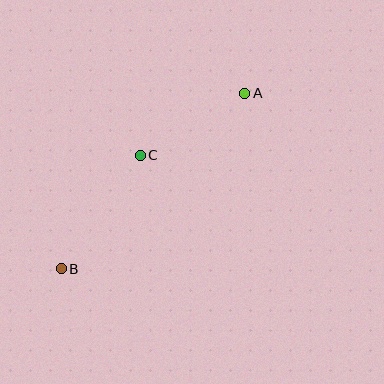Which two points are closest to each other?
Points A and C are closest to each other.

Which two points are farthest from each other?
Points A and B are farthest from each other.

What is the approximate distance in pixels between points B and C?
The distance between B and C is approximately 138 pixels.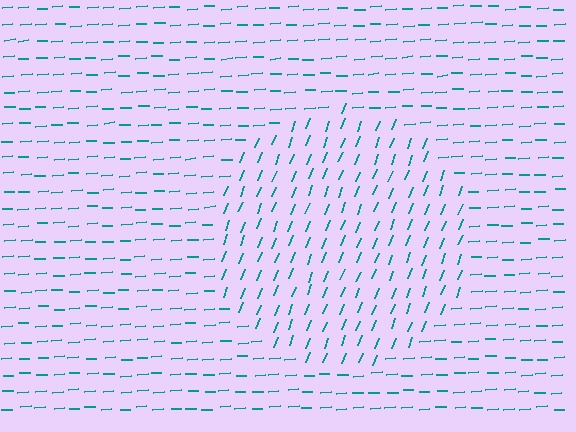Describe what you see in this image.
The image is filled with small teal line segments. A circle region in the image has lines oriented differently from the surrounding lines, creating a visible texture boundary.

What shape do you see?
I see a circle.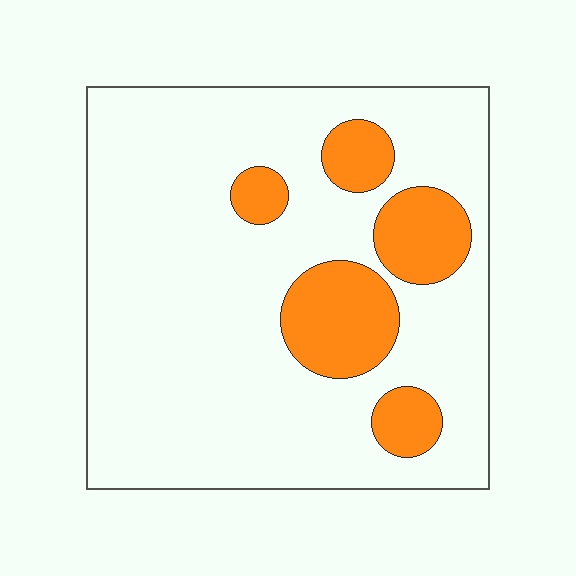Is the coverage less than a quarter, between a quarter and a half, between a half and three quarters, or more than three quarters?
Less than a quarter.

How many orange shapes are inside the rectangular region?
5.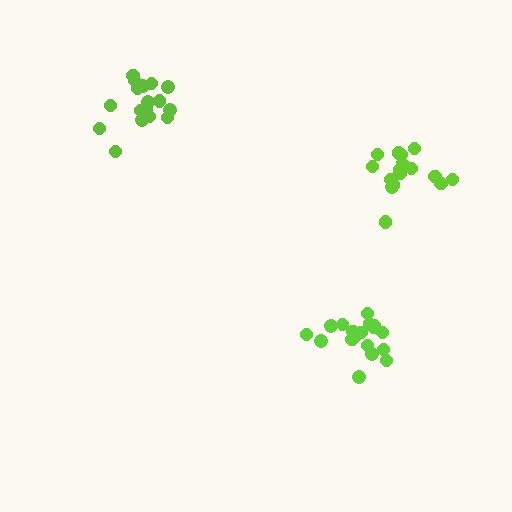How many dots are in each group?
Group 1: 17 dots, Group 2: 19 dots, Group 3: 17 dots (53 total).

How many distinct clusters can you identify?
There are 3 distinct clusters.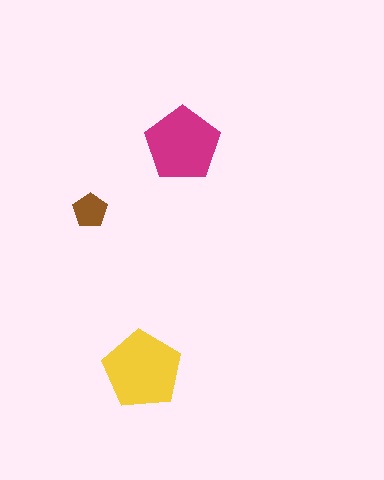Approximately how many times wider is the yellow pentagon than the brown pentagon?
About 2.5 times wider.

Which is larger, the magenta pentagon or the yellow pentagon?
The yellow one.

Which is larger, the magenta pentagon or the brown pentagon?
The magenta one.